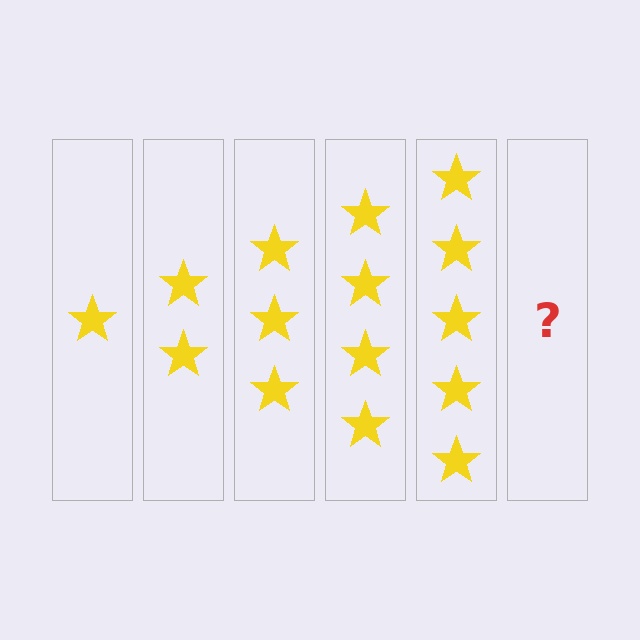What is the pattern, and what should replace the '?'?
The pattern is that each step adds one more star. The '?' should be 6 stars.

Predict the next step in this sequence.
The next step is 6 stars.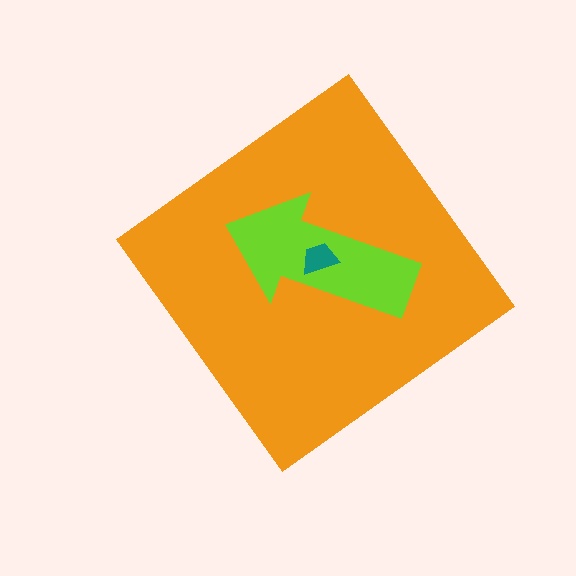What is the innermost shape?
The teal trapezoid.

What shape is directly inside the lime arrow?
The teal trapezoid.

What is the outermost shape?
The orange diamond.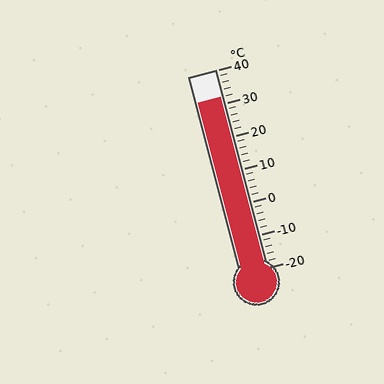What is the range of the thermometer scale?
The thermometer scale ranges from -20°C to 40°C.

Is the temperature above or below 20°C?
The temperature is above 20°C.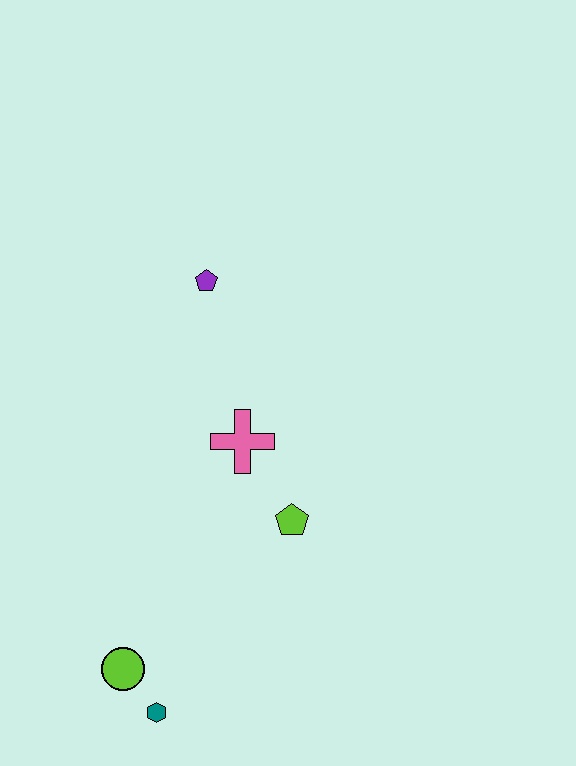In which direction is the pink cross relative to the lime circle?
The pink cross is above the lime circle.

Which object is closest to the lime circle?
The teal hexagon is closest to the lime circle.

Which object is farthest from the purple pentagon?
The teal hexagon is farthest from the purple pentagon.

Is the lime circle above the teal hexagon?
Yes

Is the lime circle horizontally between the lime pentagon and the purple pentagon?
No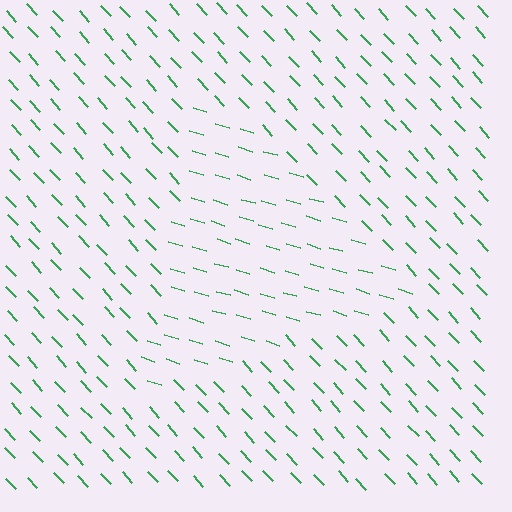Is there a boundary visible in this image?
Yes, there is a texture boundary formed by a change in line orientation.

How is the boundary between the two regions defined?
The boundary is defined purely by a change in line orientation (approximately 30 degrees difference). All lines are the same color and thickness.